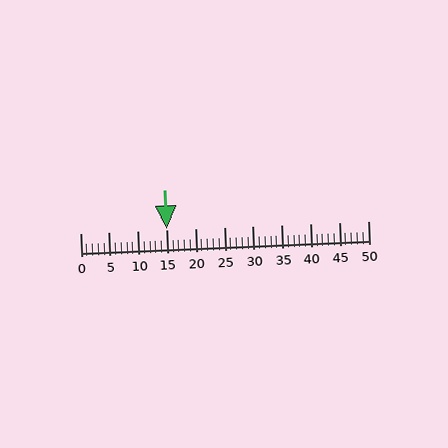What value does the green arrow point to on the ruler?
The green arrow points to approximately 15.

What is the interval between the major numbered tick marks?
The major tick marks are spaced 5 units apart.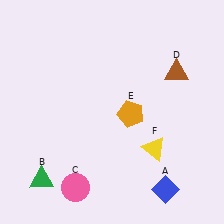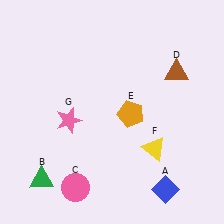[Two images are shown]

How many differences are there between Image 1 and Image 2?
There is 1 difference between the two images.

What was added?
A pink star (G) was added in Image 2.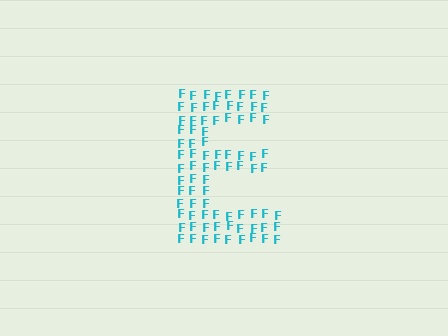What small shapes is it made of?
It is made of small letter F's.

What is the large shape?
The large shape is the letter E.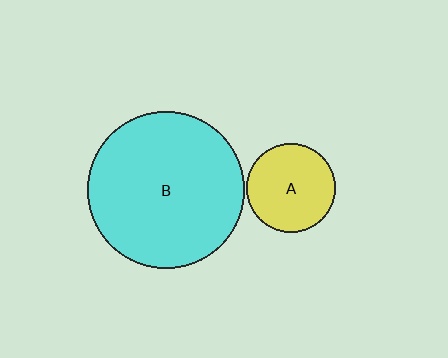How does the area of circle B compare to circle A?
Approximately 3.2 times.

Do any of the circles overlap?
No, none of the circles overlap.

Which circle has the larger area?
Circle B (cyan).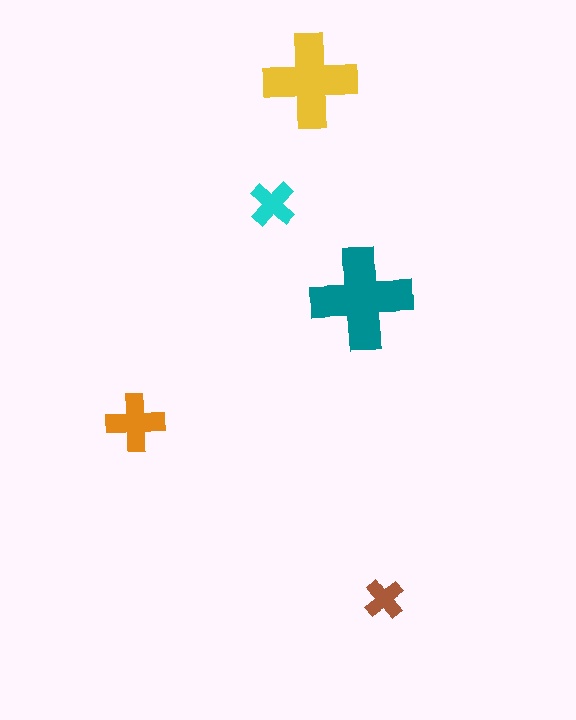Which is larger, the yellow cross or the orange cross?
The yellow one.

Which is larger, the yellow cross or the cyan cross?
The yellow one.